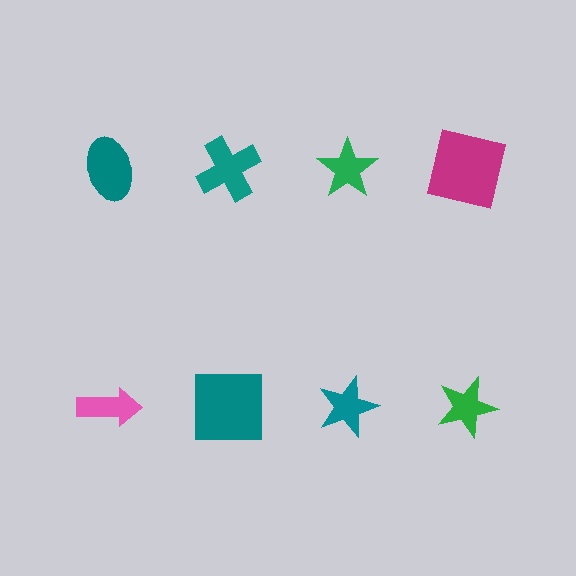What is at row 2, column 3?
A teal star.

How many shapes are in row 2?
4 shapes.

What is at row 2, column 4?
A green star.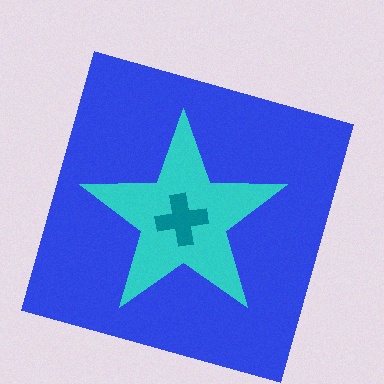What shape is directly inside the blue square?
The cyan star.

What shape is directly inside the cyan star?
The teal cross.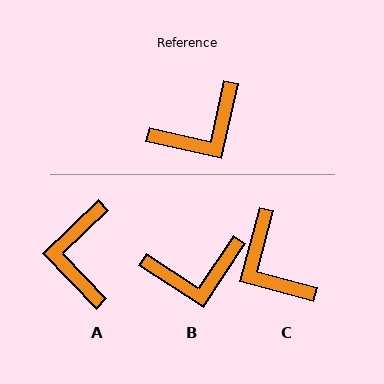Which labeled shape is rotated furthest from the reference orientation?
A, about 123 degrees away.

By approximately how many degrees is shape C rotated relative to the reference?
Approximately 93 degrees clockwise.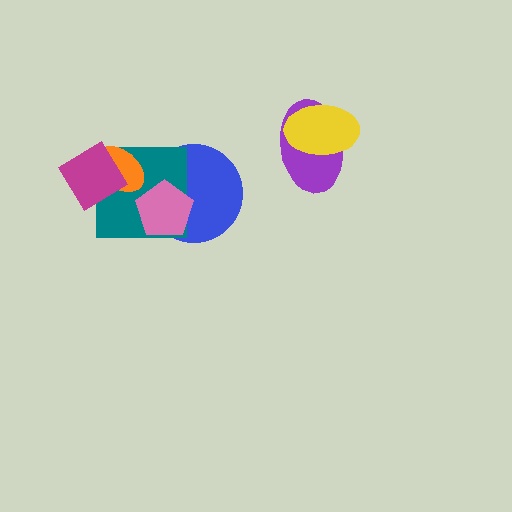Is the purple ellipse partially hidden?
Yes, it is partially covered by another shape.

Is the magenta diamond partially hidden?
No, no other shape covers it.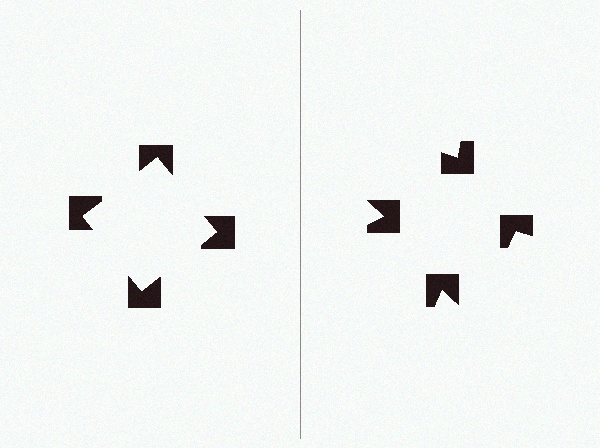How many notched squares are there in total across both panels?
8 — 4 on each side.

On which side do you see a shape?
An illusory square appears on the left side. On the right side the wedge cuts are rotated, so no coherent shape forms.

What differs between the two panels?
The notched squares are positioned identically on both sides; only the wedge orientations differ. On the left they align to a square; on the right they are misaligned.